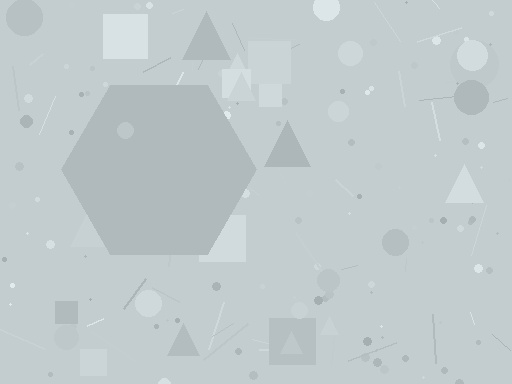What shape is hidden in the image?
A hexagon is hidden in the image.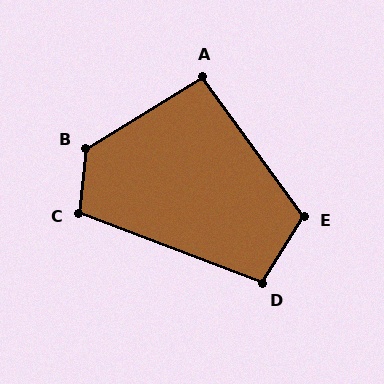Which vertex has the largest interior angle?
B, at approximately 127 degrees.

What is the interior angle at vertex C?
Approximately 105 degrees (obtuse).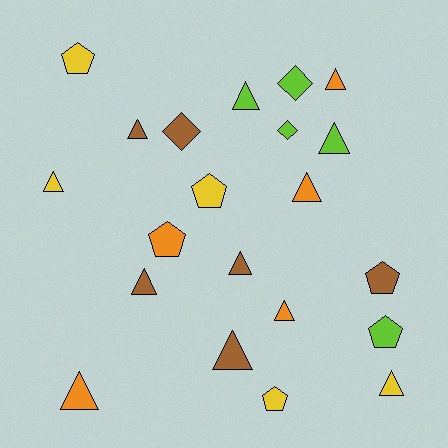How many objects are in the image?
There are 21 objects.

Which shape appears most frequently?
Triangle, with 12 objects.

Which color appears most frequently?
Brown, with 6 objects.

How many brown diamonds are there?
There is 1 brown diamond.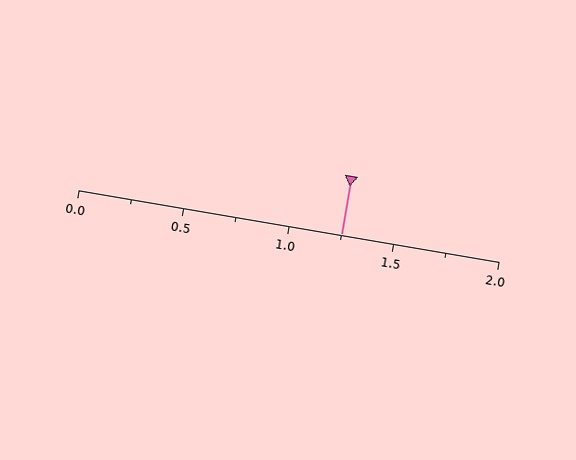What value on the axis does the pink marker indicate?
The marker indicates approximately 1.25.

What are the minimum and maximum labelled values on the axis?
The axis runs from 0.0 to 2.0.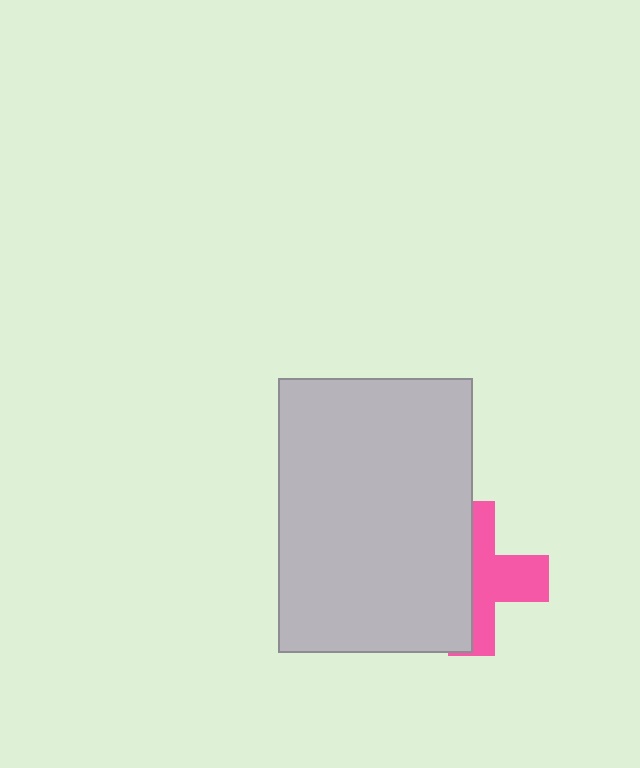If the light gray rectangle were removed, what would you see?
You would see the complete pink cross.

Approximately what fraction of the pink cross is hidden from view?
Roughly 52% of the pink cross is hidden behind the light gray rectangle.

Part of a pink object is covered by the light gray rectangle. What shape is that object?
It is a cross.